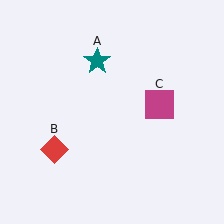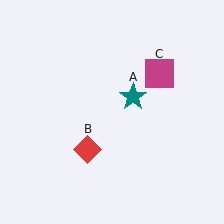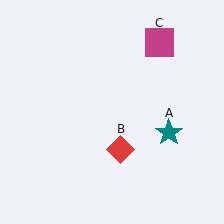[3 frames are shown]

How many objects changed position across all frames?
3 objects changed position: teal star (object A), red diamond (object B), magenta square (object C).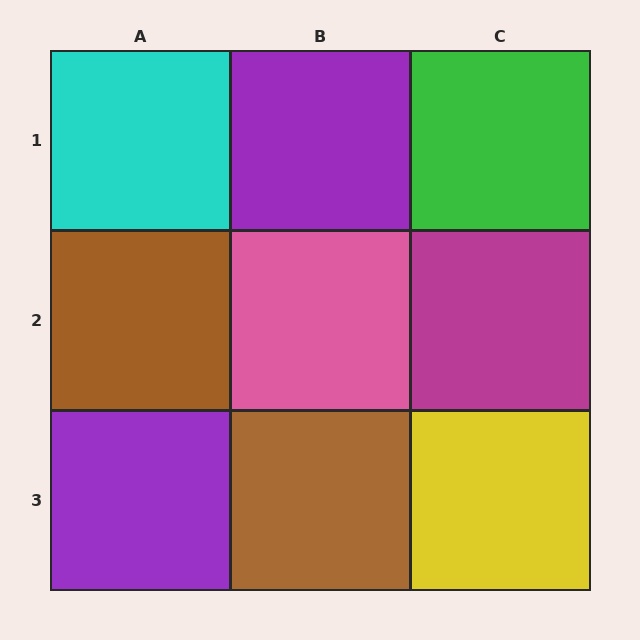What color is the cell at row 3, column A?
Purple.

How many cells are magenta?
1 cell is magenta.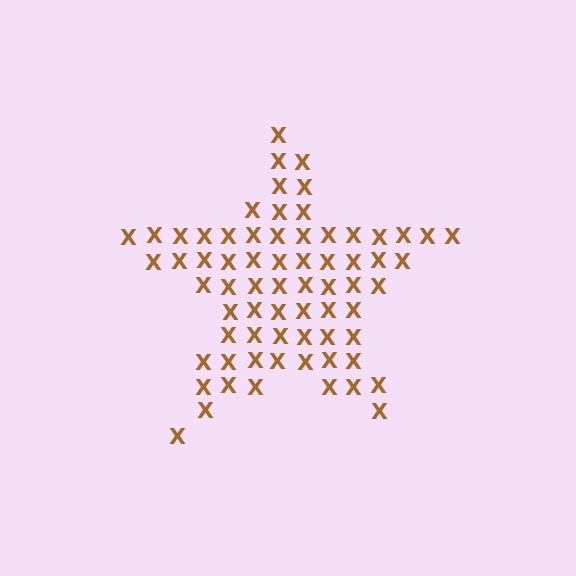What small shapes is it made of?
It is made of small letter X's.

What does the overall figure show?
The overall figure shows a star.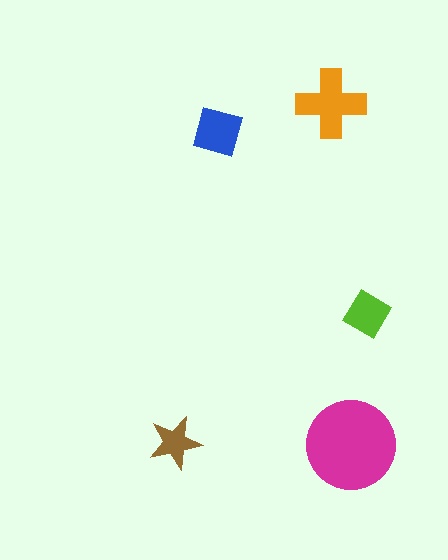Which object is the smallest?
The brown star.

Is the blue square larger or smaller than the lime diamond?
Larger.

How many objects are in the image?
There are 5 objects in the image.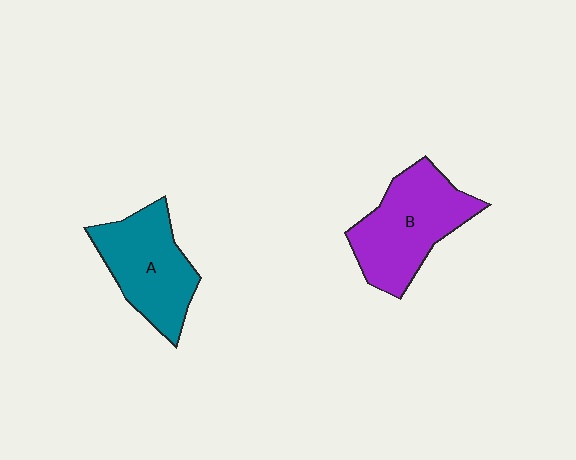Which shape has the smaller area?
Shape A (teal).